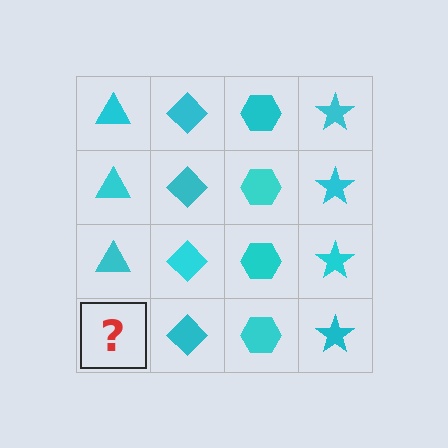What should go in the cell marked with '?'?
The missing cell should contain a cyan triangle.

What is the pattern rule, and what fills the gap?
The rule is that each column has a consistent shape. The gap should be filled with a cyan triangle.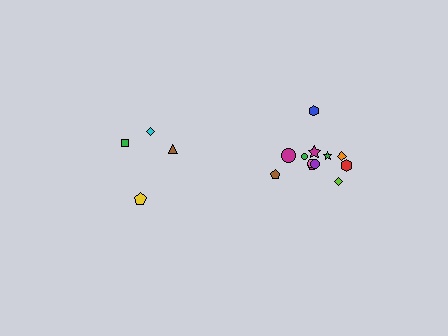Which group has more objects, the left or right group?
The right group.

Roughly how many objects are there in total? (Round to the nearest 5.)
Roughly 15 objects in total.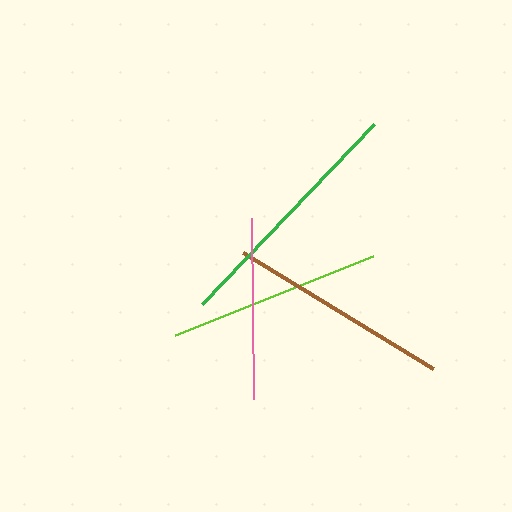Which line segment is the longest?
The green line is the longest at approximately 249 pixels.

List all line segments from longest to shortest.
From longest to shortest: green, brown, lime, pink.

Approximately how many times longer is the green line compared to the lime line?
The green line is approximately 1.2 times the length of the lime line.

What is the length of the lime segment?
The lime segment is approximately 213 pixels long.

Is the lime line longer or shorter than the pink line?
The lime line is longer than the pink line.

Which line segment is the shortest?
The pink line is the shortest at approximately 182 pixels.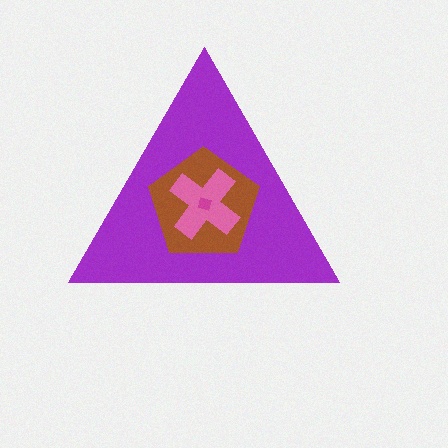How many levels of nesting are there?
4.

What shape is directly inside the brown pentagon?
The pink cross.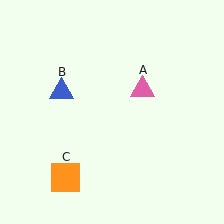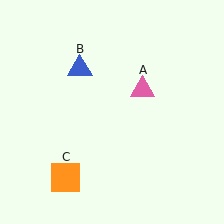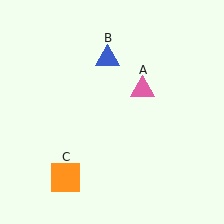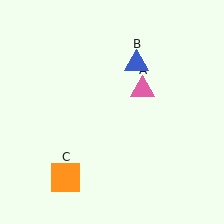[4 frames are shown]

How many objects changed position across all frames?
1 object changed position: blue triangle (object B).